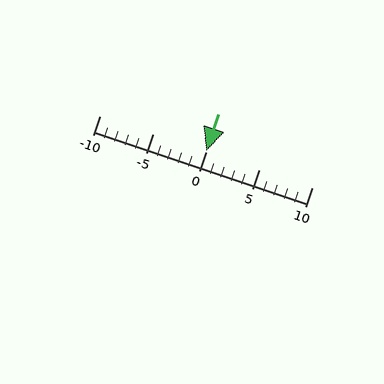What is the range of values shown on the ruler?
The ruler shows values from -10 to 10.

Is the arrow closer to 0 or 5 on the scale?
The arrow is closer to 0.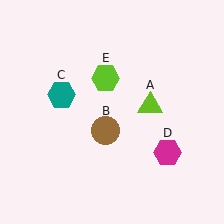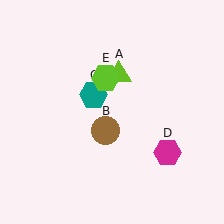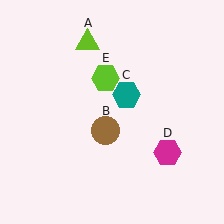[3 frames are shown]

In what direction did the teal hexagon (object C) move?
The teal hexagon (object C) moved right.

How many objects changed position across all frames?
2 objects changed position: lime triangle (object A), teal hexagon (object C).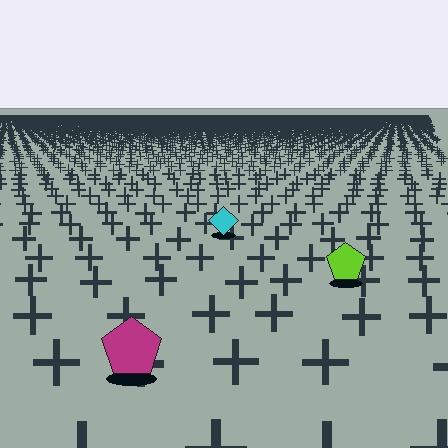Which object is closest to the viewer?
The magenta pentagon is closest. The texture marks near it are larger and more spread out.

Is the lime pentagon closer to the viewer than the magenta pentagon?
No. The magenta pentagon is closer — you can tell from the texture gradient: the ground texture is coarser near it.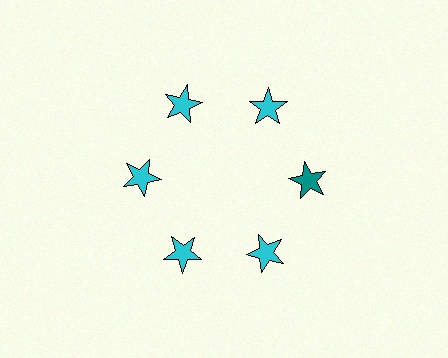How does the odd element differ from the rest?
It has a different color: teal instead of cyan.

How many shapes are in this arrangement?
There are 6 shapes arranged in a ring pattern.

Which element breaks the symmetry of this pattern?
The teal star at roughly the 3 o'clock position breaks the symmetry. All other shapes are cyan stars.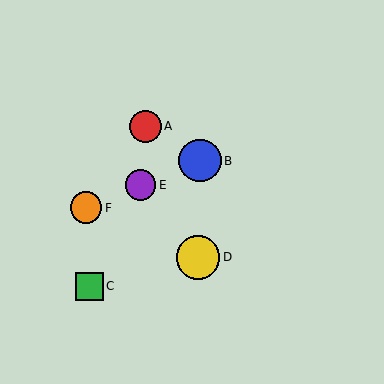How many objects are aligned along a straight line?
3 objects (B, E, F) are aligned along a straight line.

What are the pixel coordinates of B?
Object B is at (200, 161).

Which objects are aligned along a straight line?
Objects B, E, F are aligned along a straight line.